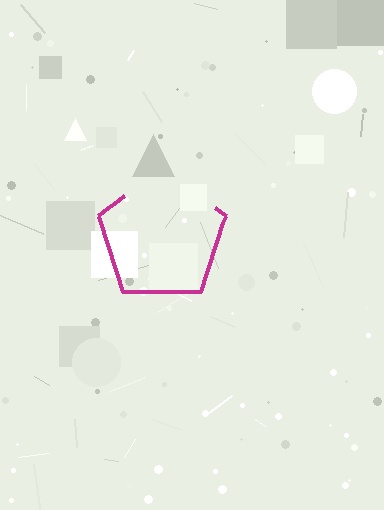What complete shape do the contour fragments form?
The contour fragments form a pentagon.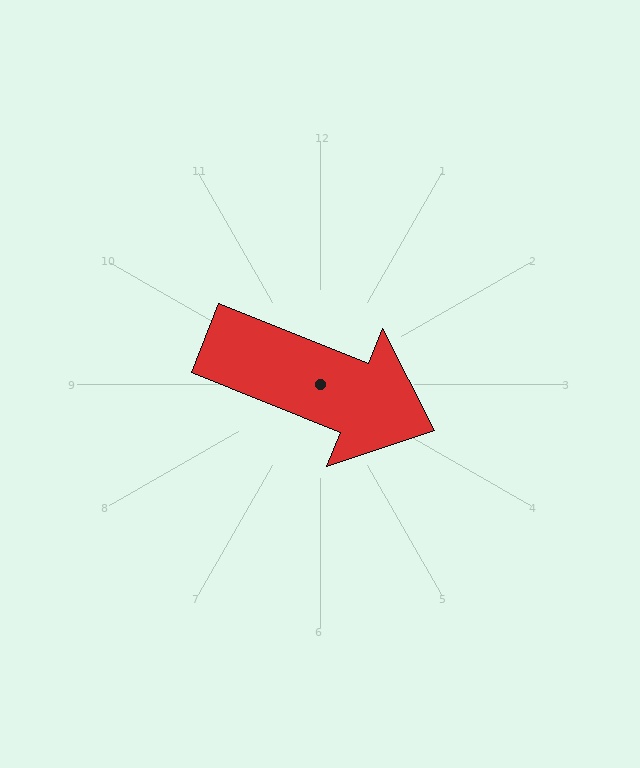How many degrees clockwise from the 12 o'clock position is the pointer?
Approximately 112 degrees.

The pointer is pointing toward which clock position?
Roughly 4 o'clock.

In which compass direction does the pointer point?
East.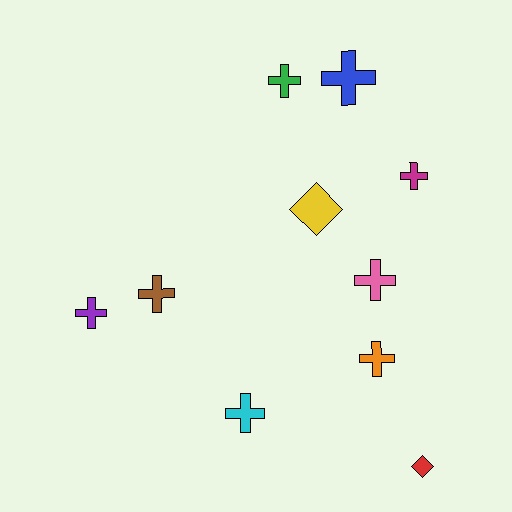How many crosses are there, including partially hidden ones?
There are 8 crosses.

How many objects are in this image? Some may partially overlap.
There are 10 objects.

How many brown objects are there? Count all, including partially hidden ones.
There is 1 brown object.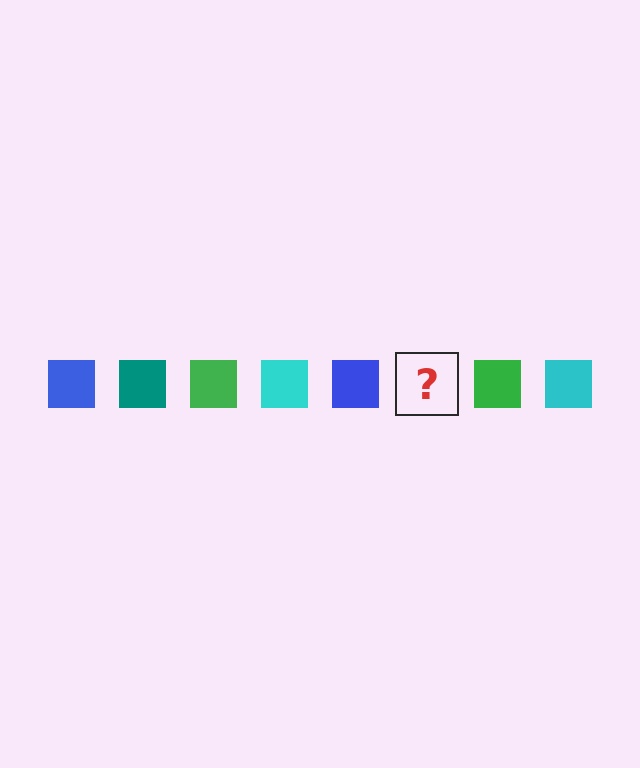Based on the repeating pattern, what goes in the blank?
The blank should be a teal square.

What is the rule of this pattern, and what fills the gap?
The rule is that the pattern cycles through blue, teal, green, cyan squares. The gap should be filled with a teal square.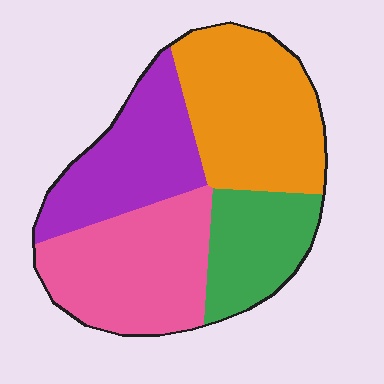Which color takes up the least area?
Green, at roughly 15%.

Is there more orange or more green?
Orange.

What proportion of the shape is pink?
Pink takes up about one quarter (1/4) of the shape.